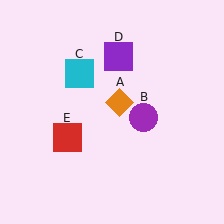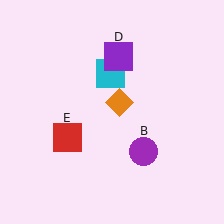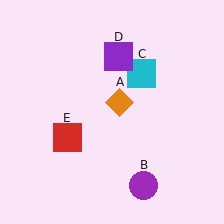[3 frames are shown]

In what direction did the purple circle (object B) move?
The purple circle (object B) moved down.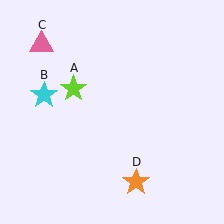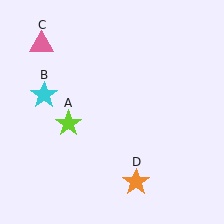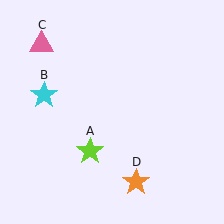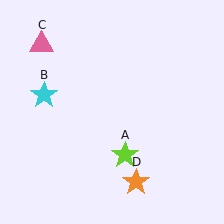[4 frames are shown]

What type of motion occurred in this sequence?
The lime star (object A) rotated counterclockwise around the center of the scene.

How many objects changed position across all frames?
1 object changed position: lime star (object A).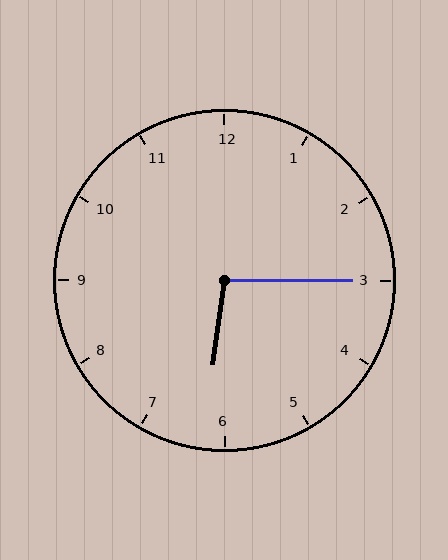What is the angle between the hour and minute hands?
Approximately 98 degrees.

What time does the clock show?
6:15.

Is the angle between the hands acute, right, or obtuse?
It is obtuse.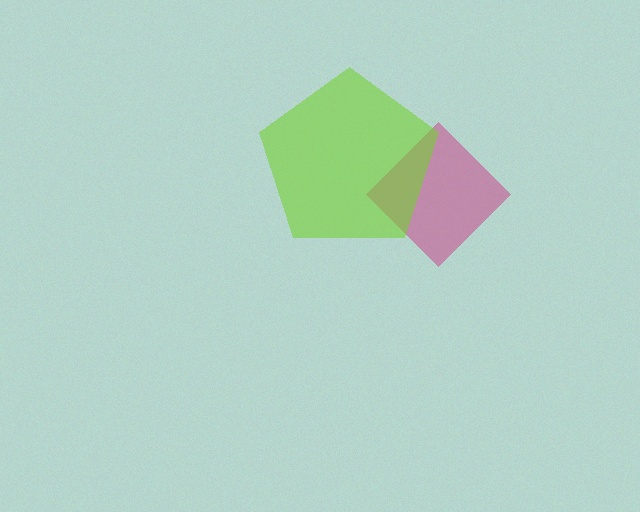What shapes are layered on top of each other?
The layered shapes are: a magenta diamond, a lime pentagon.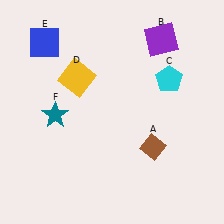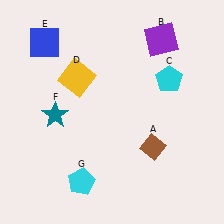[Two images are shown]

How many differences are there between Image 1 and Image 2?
There is 1 difference between the two images.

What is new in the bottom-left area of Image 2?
A cyan pentagon (G) was added in the bottom-left area of Image 2.